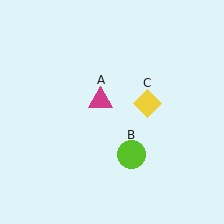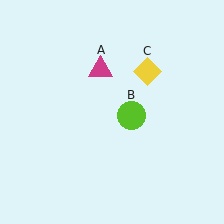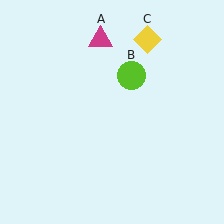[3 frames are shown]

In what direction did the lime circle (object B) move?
The lime circle (object B) moved up.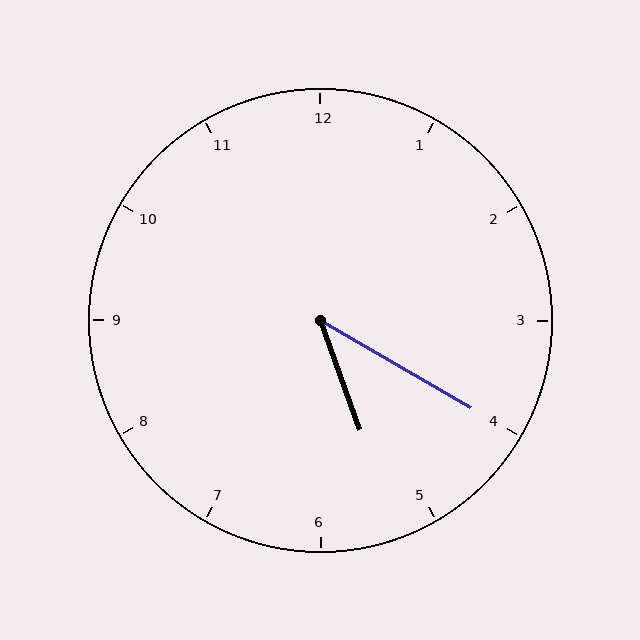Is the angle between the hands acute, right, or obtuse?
It is acute.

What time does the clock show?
5:20.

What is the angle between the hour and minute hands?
Approximately 40 degrees.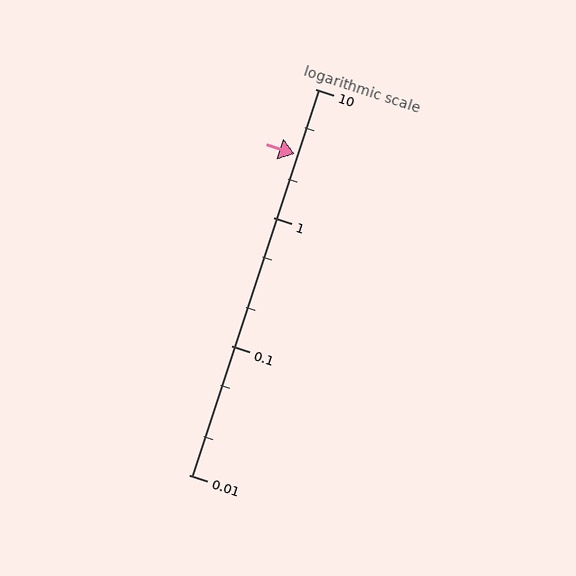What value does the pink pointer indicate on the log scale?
The pointer indicates approximately 3.1.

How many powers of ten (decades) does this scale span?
The scale spans 3 decades, from 0.01 to 10.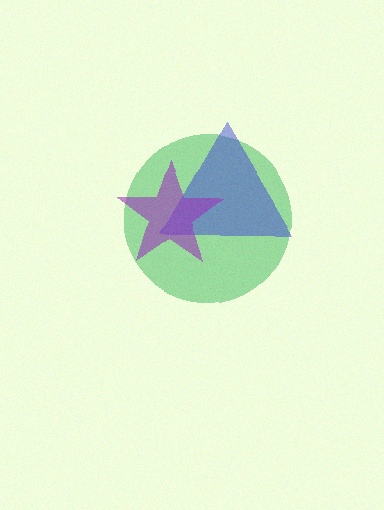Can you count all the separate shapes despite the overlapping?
Yes, there are 3 separate shapes.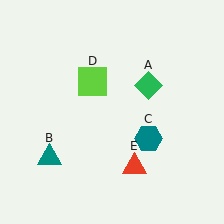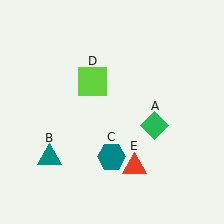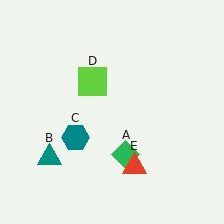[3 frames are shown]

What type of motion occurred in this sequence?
The green diamond (object A), teal hexagon (object C) rotated clockwise around the center of the scene.